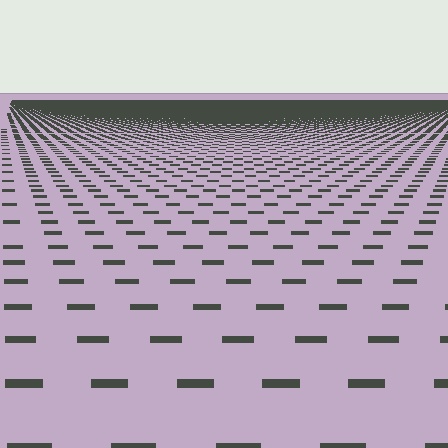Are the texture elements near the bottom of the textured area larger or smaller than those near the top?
Larger. Near the bottom, elements are closer to the viewer and appear at a bigger on-screen size.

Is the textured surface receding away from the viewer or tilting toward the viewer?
The surface is receding away from the viewer. Texture elements get smaller and denser toward the top.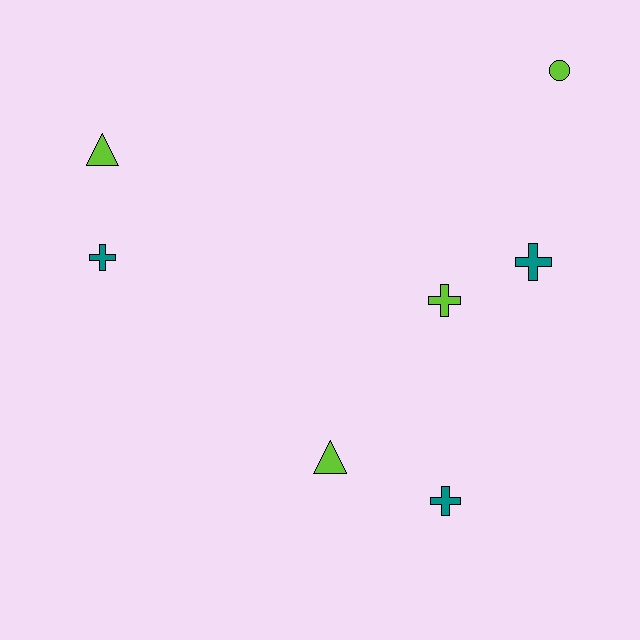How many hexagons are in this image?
There are no hexagons.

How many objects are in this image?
There are 7 objects.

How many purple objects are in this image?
There are no purple objects.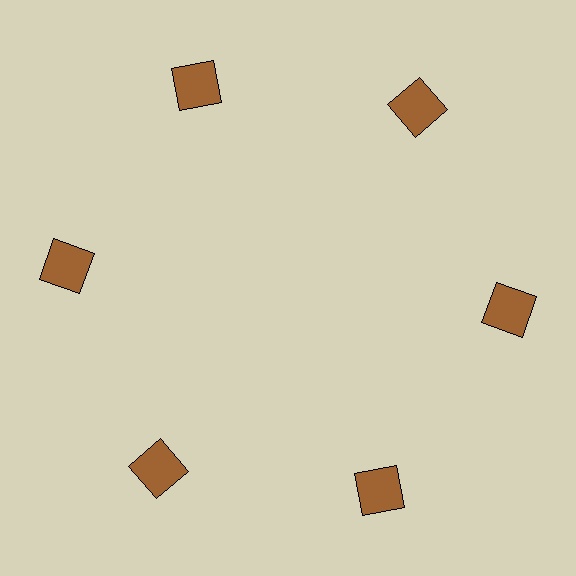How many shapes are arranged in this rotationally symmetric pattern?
There are 6 shapes, arranged in 6 groups of 1.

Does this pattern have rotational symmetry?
Yes, this pattern has 6-fold rotational symmetry. It looks the same after rotating 60 degrees around the center.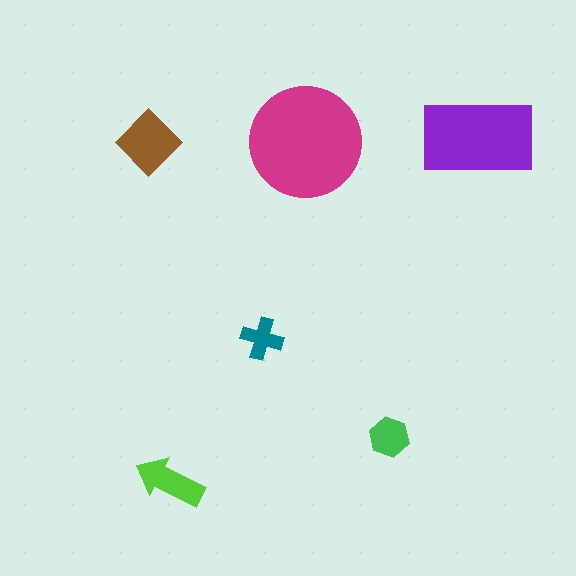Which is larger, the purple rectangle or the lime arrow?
The purple rectangle.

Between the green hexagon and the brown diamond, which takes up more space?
The brown diamond.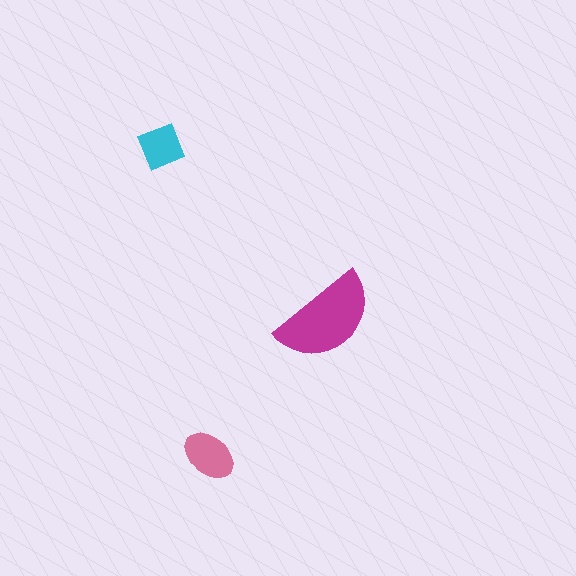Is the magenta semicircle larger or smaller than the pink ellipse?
Larger.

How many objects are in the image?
There are 3 objects in the image.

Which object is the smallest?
The cyan diamond.